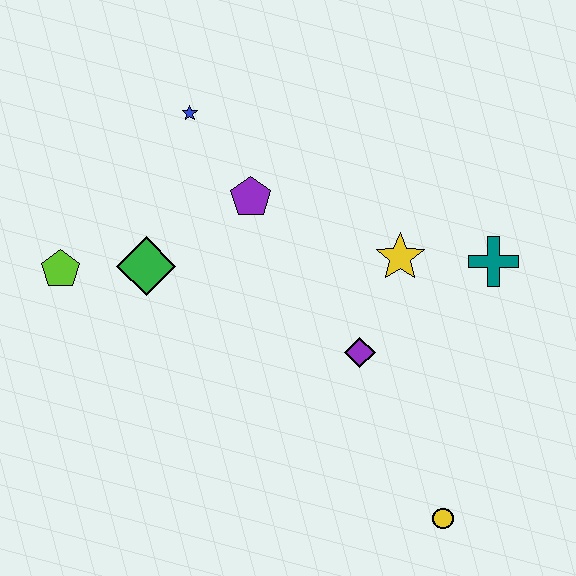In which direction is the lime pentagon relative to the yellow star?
The lime pentagon is to the left of the yellow star.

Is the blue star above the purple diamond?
Yes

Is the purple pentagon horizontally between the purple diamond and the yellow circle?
No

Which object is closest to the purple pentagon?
The blue star is closest to the purple pentagon.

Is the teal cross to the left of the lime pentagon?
No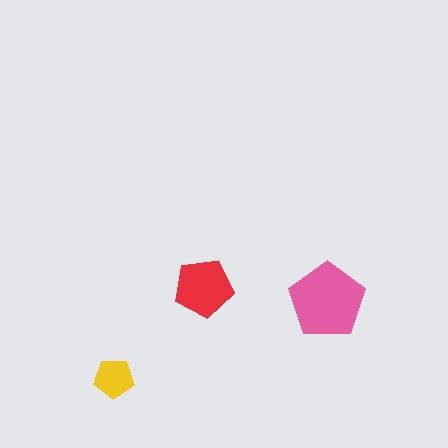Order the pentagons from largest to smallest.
the pink one, the red one, the yellow one.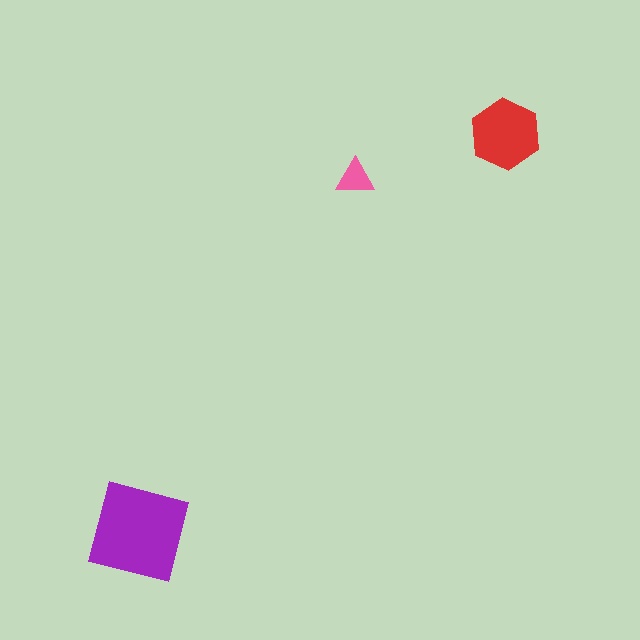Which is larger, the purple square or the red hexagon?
The purple square.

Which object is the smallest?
The pink triangle.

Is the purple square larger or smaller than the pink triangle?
Larger.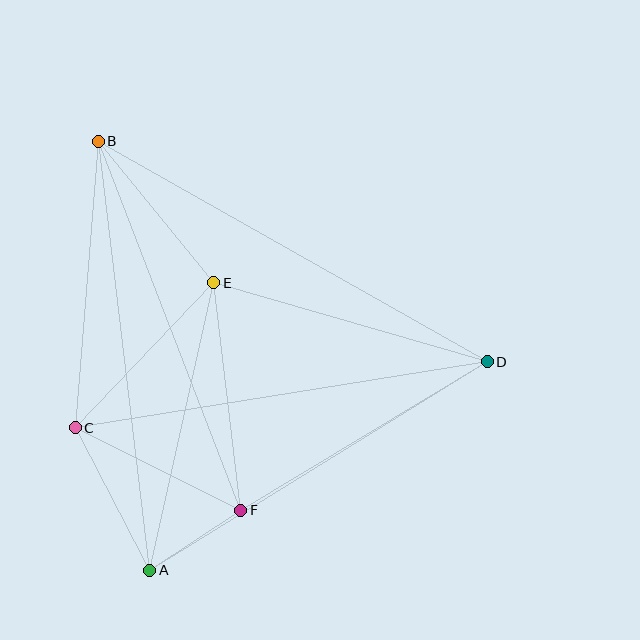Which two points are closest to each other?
Points A and F are closest to each other.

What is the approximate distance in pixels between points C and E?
The distance between C and E is approximately 200 pixels.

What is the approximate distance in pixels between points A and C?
The distance between A and C is approximately 161 pixels.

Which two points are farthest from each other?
Points B and D are farthest from each other.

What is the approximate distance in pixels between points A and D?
The distance between A and D is approximately 397 pixels.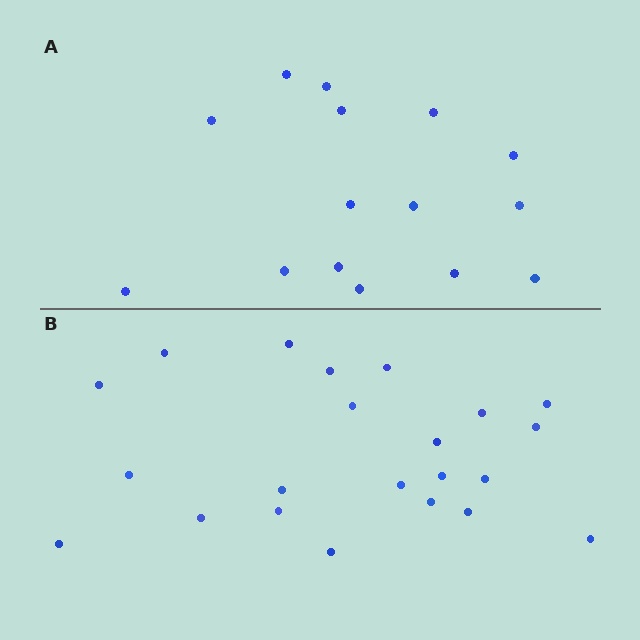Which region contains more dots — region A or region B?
Region B (the bottom region) has more dots.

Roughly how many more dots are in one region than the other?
Region B has roughly 8 or so more dots than region A.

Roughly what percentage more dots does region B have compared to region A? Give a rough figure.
About 45% more.